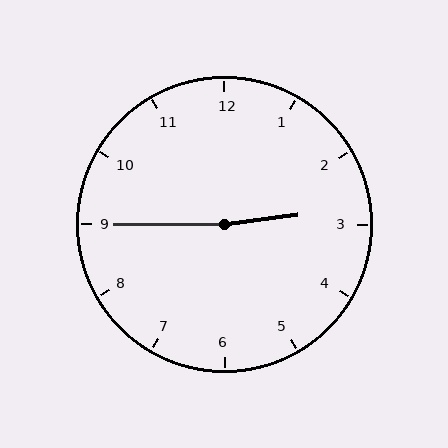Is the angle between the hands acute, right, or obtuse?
It is obtuse.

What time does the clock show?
2:45.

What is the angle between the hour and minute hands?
Approximately 172 degrees.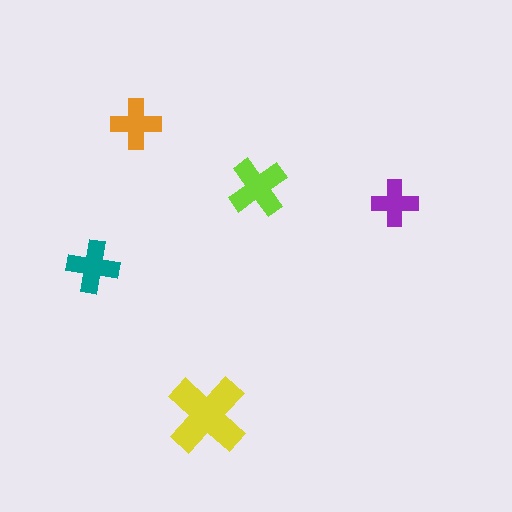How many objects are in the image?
There are 5 objects in the image.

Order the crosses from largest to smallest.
the yellow one, the lime one, the teal one, the orange one, the purple one.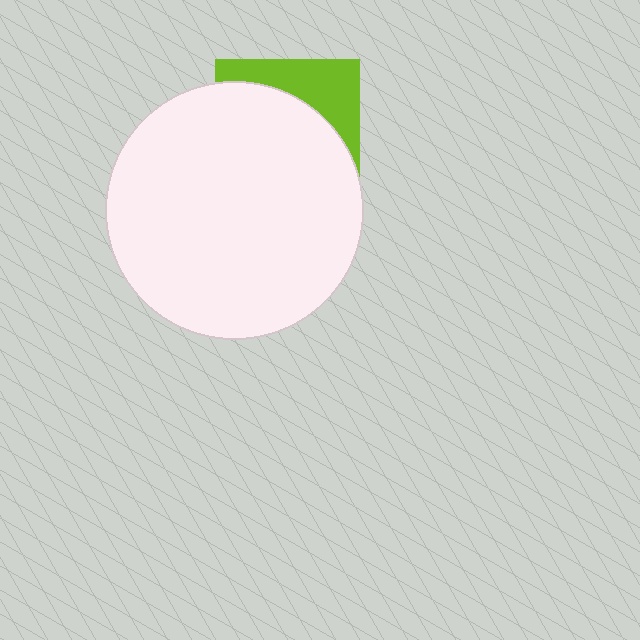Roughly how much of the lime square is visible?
A small part of it is visible (roughly 30%).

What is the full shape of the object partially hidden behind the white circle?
The partially hidden object is a lime square.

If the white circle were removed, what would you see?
You would see the complete lime square.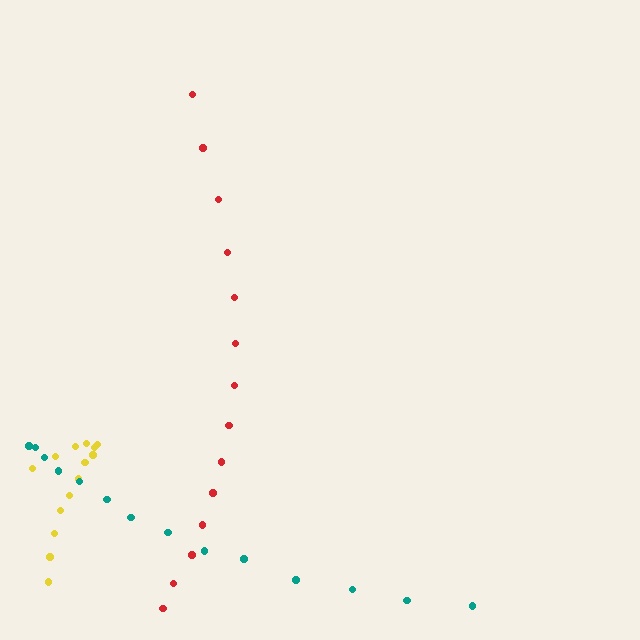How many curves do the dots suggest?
There are 3 distinct paths.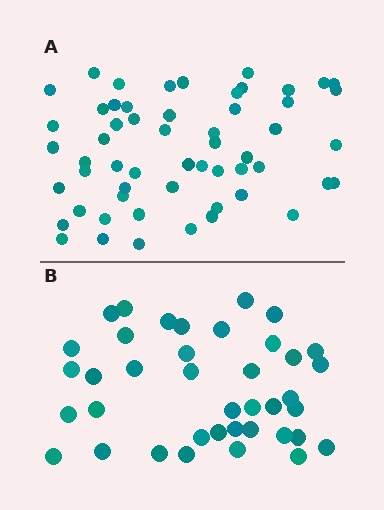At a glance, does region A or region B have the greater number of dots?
Region A (the top region) has more dots.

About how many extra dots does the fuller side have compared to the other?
Region A has approximately 15 more dots than region B.